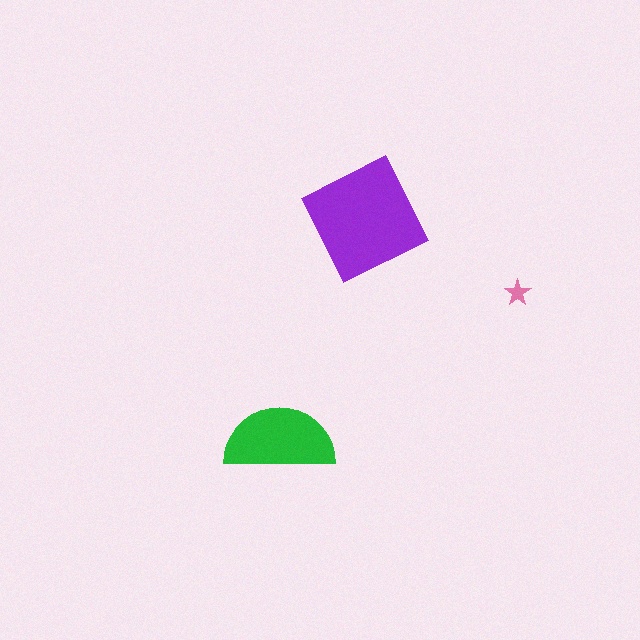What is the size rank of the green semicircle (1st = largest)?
2nd.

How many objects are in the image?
There are 3 objects in the image.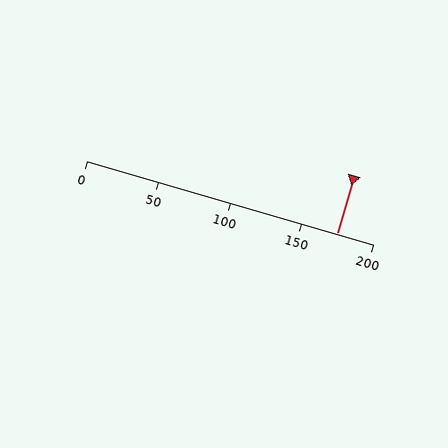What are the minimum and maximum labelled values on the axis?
The axis runs from 0 to 200.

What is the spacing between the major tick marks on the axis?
The major ticks are spaced 50 apart.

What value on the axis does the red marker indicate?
The marker indicates approximately 175.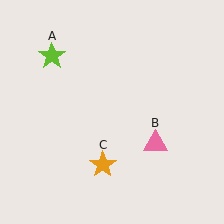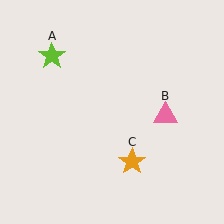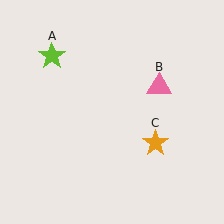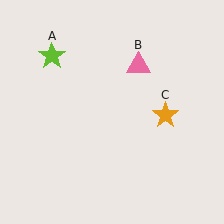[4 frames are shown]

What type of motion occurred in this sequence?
The pink triangle (object B), orange star (object C) rotated counterclockwise around the center of the scene.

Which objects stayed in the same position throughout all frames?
Lime star (object A) remained stationary.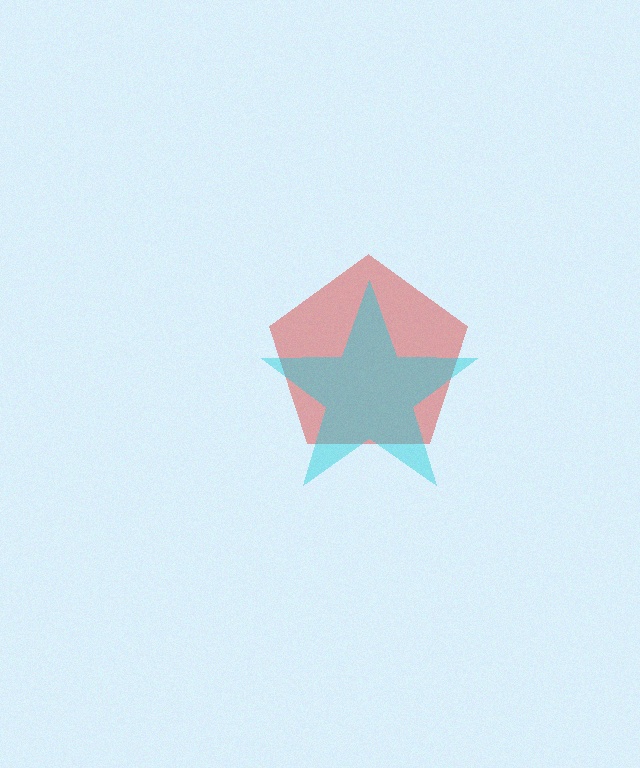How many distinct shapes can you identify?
There are 2 distinct shapes: a red pentagon, a cyan star.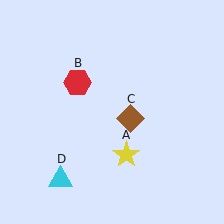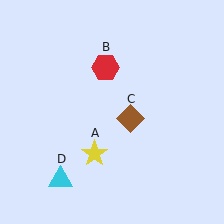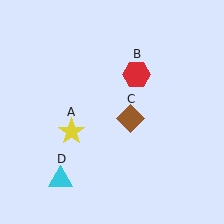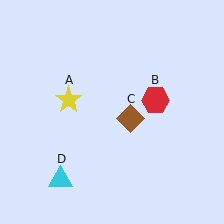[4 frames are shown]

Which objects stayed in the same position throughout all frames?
Brown diamond (object C) and cyan triangle (object D) remained stationary.